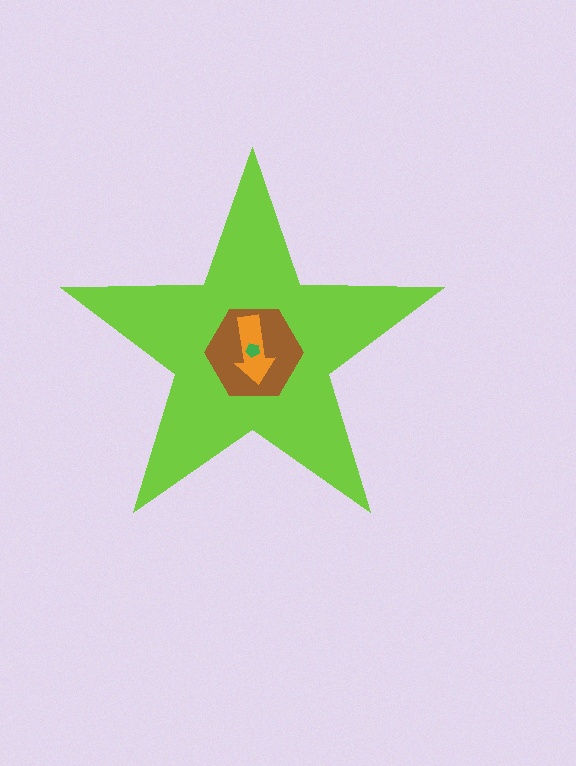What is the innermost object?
The green pentagon.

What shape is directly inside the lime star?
The brown hexagon.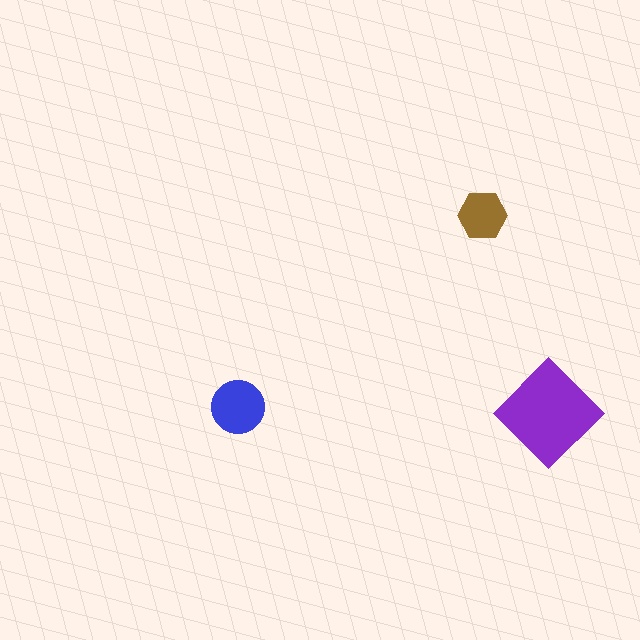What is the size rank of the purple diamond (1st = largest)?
1st.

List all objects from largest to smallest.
The purple diamond, the blue circle, the brown hexagon.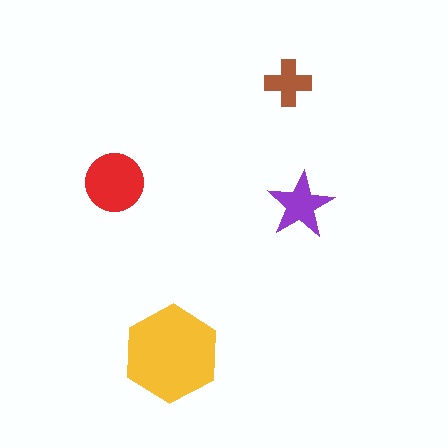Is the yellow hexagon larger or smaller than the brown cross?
Larger.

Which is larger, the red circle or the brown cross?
The red circle.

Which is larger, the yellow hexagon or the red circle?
The yellow hexagon.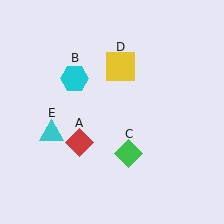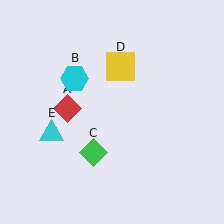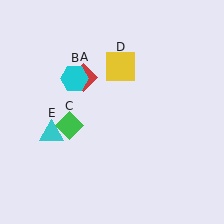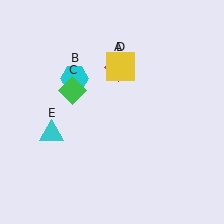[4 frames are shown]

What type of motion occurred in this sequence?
The red diamond (object A), green diamond (object C) rotated clockwise around the center of the scene.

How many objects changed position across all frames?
2 objects changed position: red diamond (object A), green diamond (object C).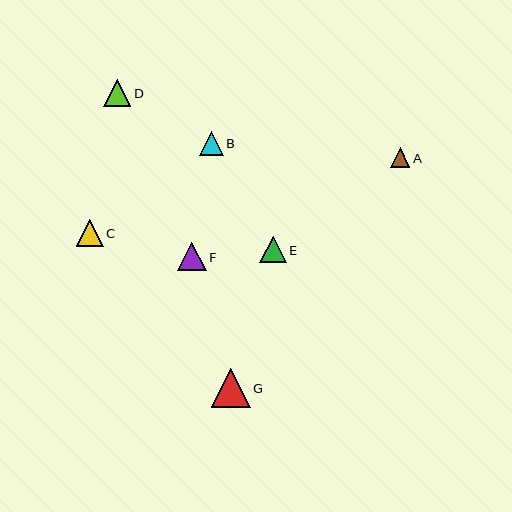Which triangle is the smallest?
Triangle A is the smallest with a size of approximately 19 pixels.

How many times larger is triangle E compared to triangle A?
Triangle E is approximately 1.4 times the size of triangle A.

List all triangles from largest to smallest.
From largest to smallest: G, F, D, C, E, B, A.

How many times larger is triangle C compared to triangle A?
Triangle C is approximately 1.4 times the size of triangle A.